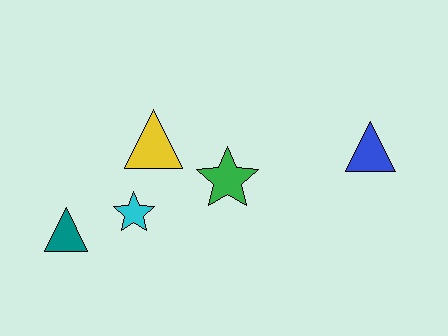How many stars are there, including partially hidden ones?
There are 2 stars.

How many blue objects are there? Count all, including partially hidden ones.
There is 1 blue object.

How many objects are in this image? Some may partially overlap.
There are 5 objects.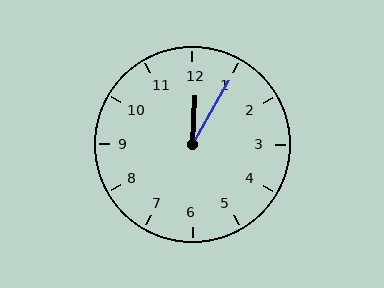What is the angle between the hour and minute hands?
Approximately 28 degrees.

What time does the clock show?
12:05.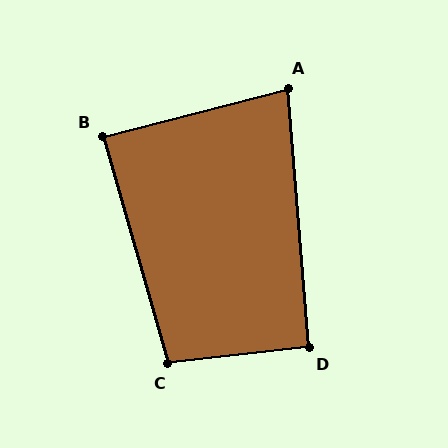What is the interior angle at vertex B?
Approximately 88 degrees (approximately right).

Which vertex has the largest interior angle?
C, at approximately 100 degrees.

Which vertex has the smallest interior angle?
A, at approximately 80 degrees.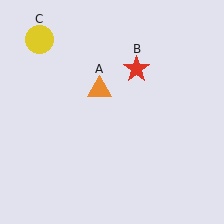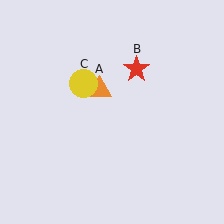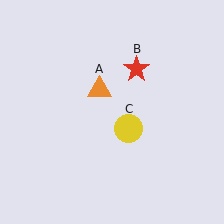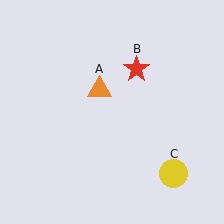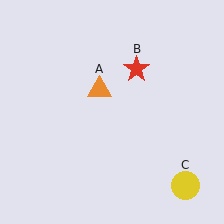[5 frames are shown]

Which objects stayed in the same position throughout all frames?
Orange triangle (object A) and red star (object B) remained stationary.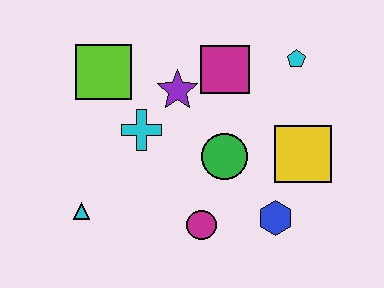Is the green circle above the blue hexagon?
Yes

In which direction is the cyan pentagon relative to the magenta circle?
The cyan pentagon is above the magenta circle.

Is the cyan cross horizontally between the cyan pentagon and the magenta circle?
No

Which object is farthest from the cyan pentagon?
The cyan triangle is farthest from the cyan pentagon.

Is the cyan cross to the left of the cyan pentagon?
Yes